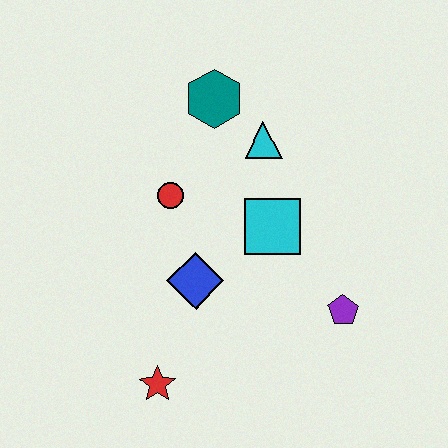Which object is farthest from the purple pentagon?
The teal hexagon is farthest from the purple pentagon.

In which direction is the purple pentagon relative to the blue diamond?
The purple pentagon is to the right of the blue diamond.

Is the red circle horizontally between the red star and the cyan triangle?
Yes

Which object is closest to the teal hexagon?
The cyan triangle is closest to the teal hexagon.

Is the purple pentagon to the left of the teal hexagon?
No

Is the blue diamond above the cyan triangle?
No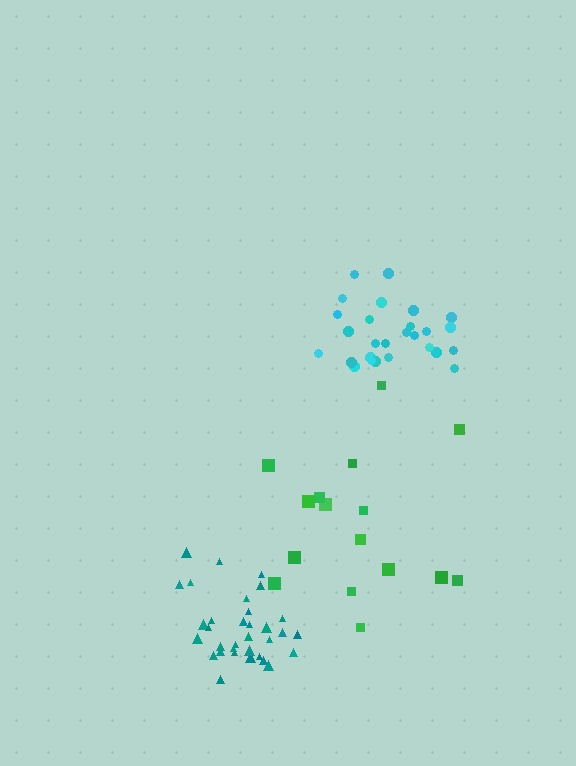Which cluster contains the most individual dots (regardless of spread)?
Teal (33).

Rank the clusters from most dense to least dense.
teal, cyan, green.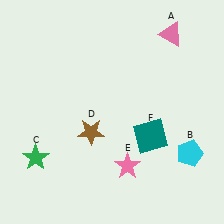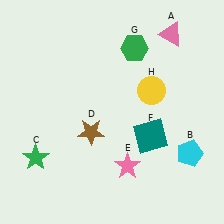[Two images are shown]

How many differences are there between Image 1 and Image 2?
There are 2 differences between the two images.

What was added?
A green hexagon (G), a yellow circle (H) were added in Image 2.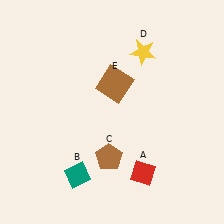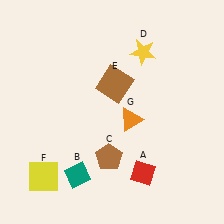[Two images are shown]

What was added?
A yellow square (F), an orange triangle (G) were added in Image 2.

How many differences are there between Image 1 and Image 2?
There are 2 differences between the two images.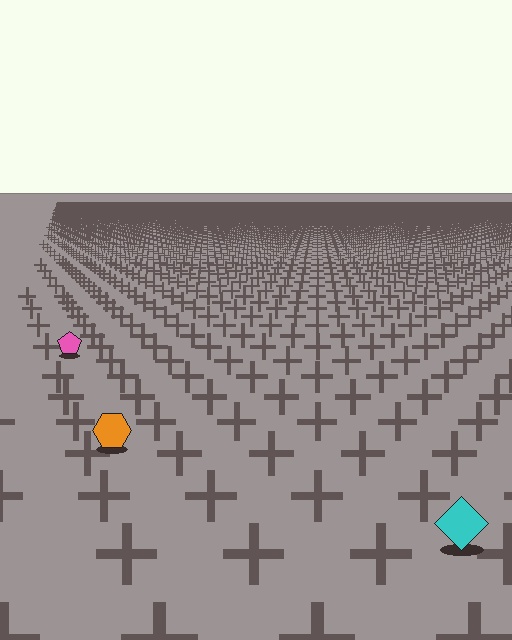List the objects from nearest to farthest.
From nearest to farthest: the cyan diamond, the orange hexagon, the pink pentagon.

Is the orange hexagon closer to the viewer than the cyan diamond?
No. The cyan diamond is closer — you can tell from the texture gradient: the ground texture is coarser near it.